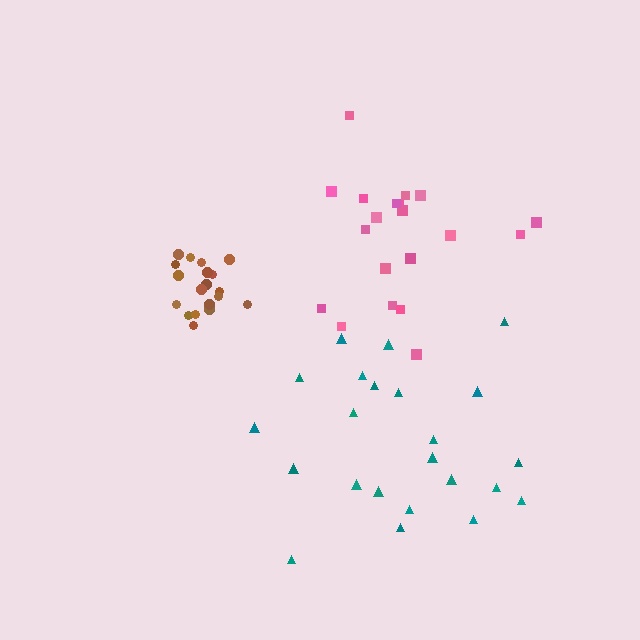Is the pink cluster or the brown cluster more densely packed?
Brown.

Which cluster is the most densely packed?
Brown.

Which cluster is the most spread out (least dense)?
Teal.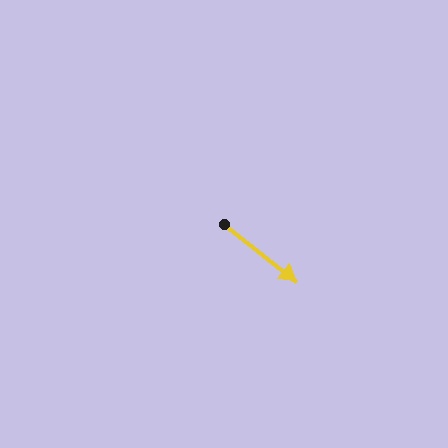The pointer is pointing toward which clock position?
Roughly 4 o'clock.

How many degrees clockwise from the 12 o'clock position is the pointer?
Approximately 128 degrees.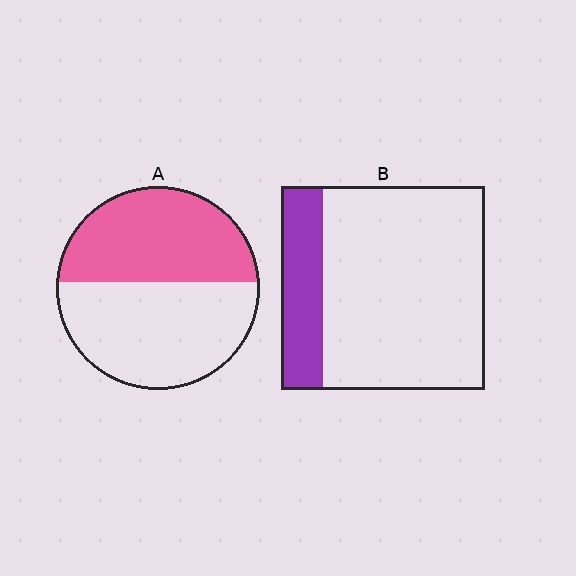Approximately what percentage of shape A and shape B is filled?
A is approximately 45% and B is approximately 20%.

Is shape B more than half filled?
No.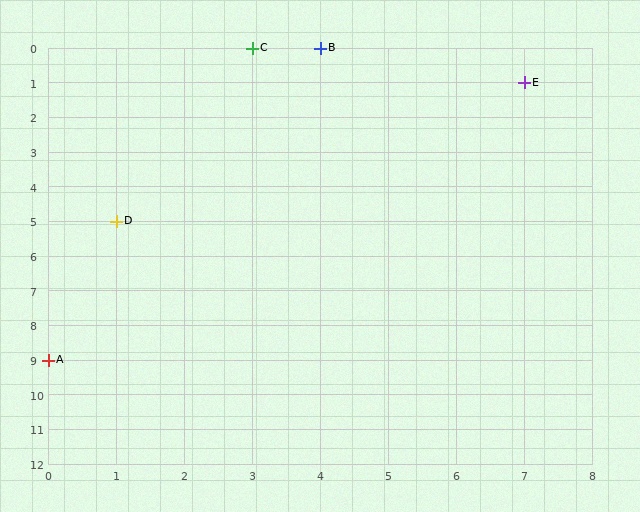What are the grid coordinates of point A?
Point A is at grid coordinates (0, 9).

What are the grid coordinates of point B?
Point B is at grid coordinates (4, 0).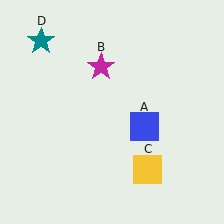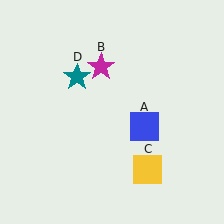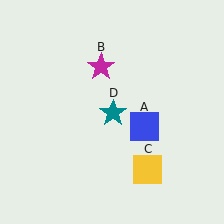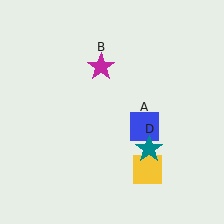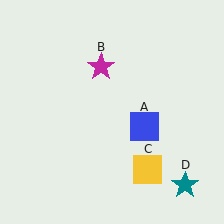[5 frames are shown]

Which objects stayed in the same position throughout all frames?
Blue square (object A) and magenta star (object B) and yellow square (object C) remained stationary.